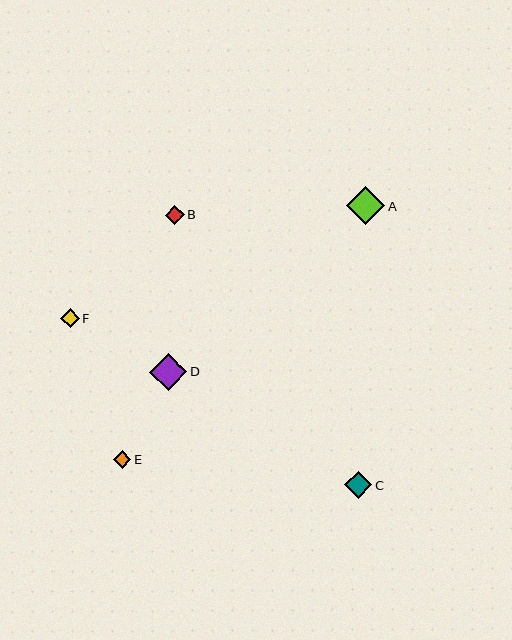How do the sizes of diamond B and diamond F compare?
Diamond B and diamond F are approximately the same size.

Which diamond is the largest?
Diamond A is the largest with a size of approximately 38 pixels.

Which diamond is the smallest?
Diamond E is the smallest with a size of approximately 17 pixels.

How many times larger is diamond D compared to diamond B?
Diamond D is approximately 2.0 times the size of diamond B.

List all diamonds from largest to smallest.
From largest to smallest: A, D, C, B, F, E.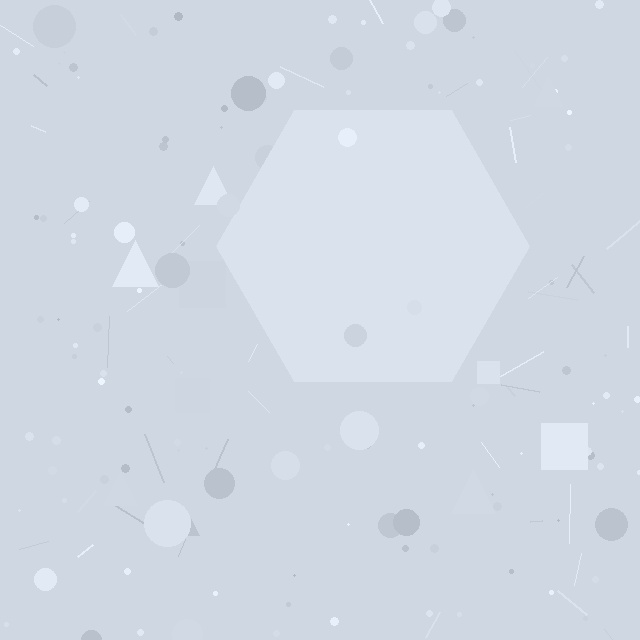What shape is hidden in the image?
A hexagon is hidden in the image.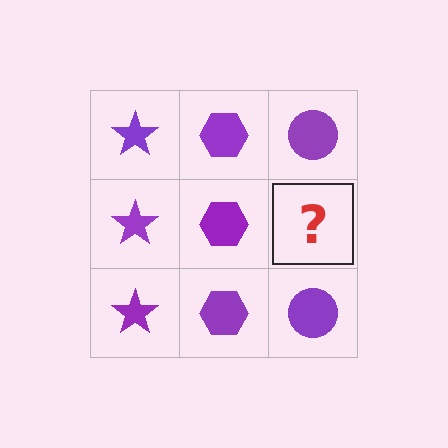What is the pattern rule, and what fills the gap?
The rule is that each column has a consistent shape. The gap should be filled with a purple circle.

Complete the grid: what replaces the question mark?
The question mark should be replaced with a purple circle.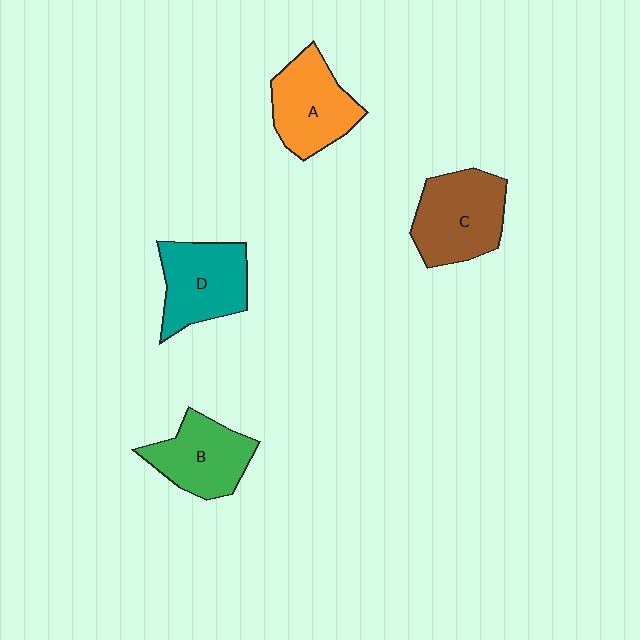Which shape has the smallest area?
Shape B (green).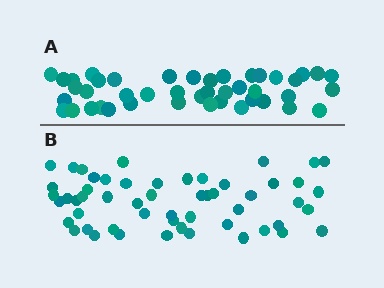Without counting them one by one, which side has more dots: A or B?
Region B (the bottom region) has more dots.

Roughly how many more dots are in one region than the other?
Region B has roughly 10 or so more dots than region A.